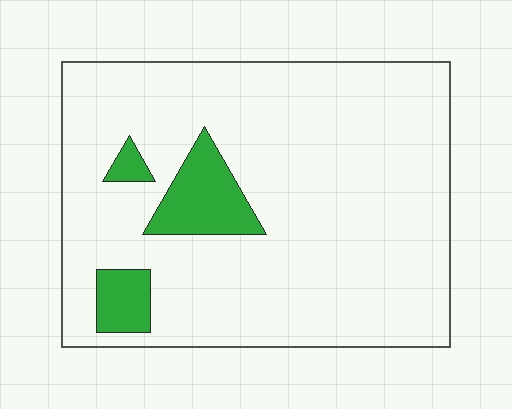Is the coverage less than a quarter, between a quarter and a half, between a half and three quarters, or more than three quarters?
Less than a quarter.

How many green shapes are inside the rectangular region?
3.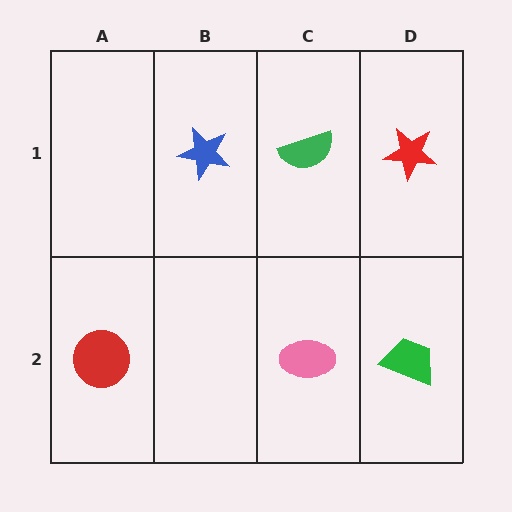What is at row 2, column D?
A green trapezoid.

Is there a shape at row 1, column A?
No, that cell is empty.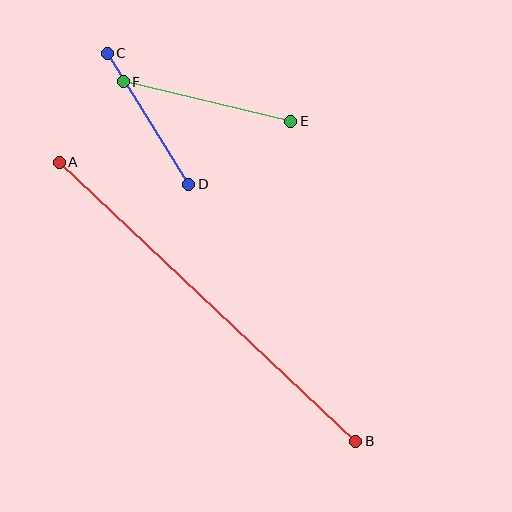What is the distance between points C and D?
The distance is approximately 154 pixels.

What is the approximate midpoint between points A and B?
The midpoint is at approximately (207, 302) pixels.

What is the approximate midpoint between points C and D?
The midpoint is at approximately (148, 119) pixels.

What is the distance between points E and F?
The distance is approximately 172 pixels.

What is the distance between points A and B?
The distance is approximately 407 pixels.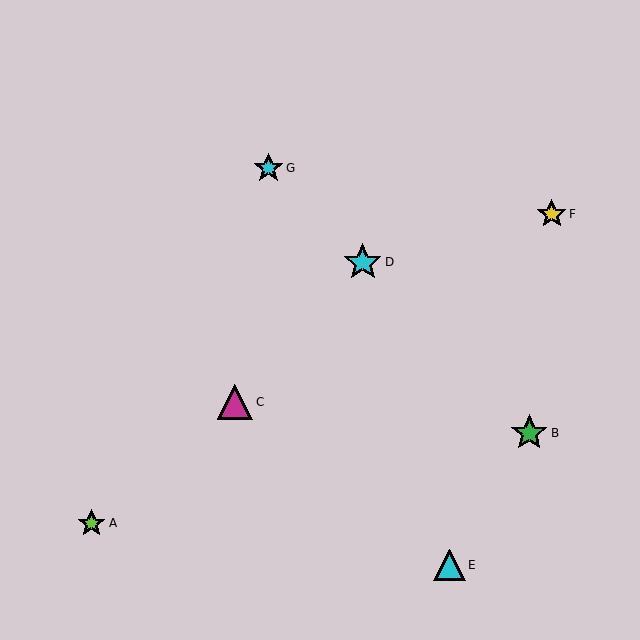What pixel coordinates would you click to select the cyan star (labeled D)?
Click at (363, 262) to select the cyan star D.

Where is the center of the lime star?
The center of the lime star is at (92, 523).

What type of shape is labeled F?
Shape F is a yellow star.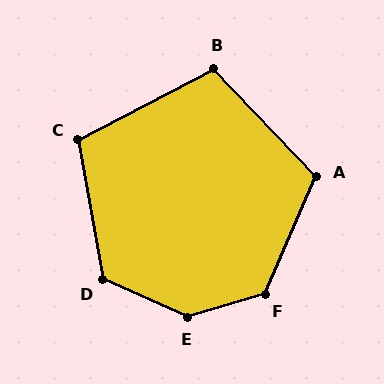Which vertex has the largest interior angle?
E, at approximately 139 degrees.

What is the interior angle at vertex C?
Approximately 108 degrees (obtuse).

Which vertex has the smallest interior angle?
B, at approximately 106 degrees.